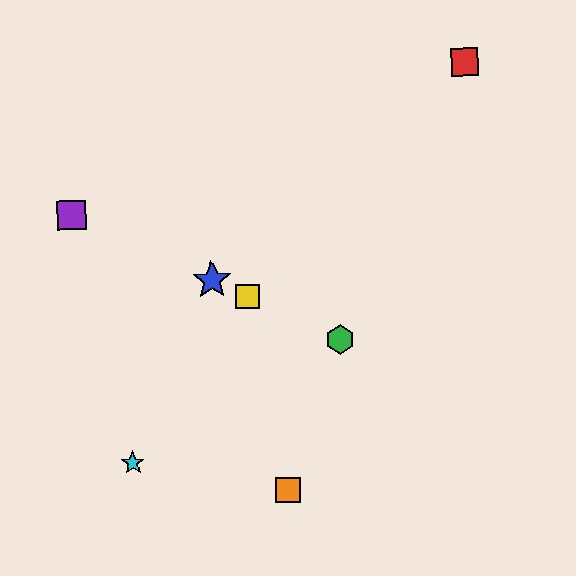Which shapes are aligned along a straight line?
The blue star, the green hexagon, the yellow square, the purple square are aligned along a straight line.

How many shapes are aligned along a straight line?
4 shapes (the blue star, the green hexagon, the yellow square, the purple square) are aligned along a straight line.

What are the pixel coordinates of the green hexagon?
The green hexagon is at (340, 340).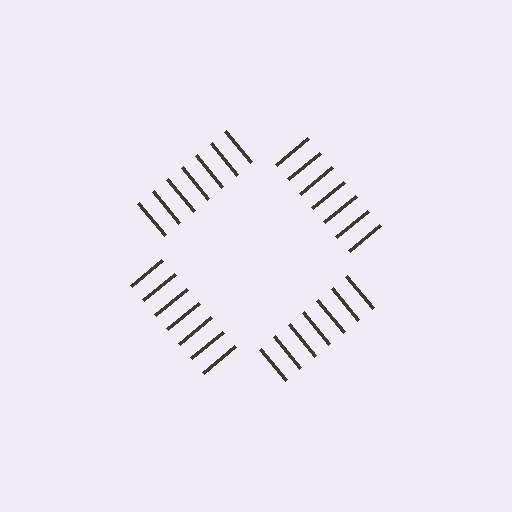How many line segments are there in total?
28 — 7 along each of the 4 edges.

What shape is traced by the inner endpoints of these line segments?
An illusory square — the line segments terminate on its edges but no continuous stroke is drawn.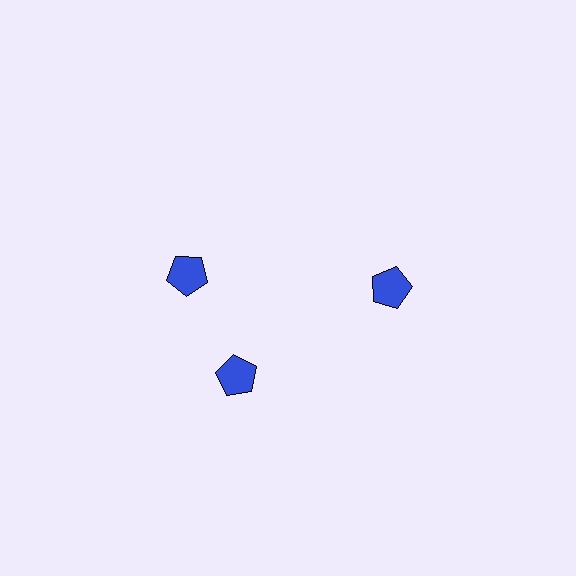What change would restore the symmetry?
The symmetry would be restored by rotating it back into even spacing with its neighbors so that all 3 pentagons sit at equal angles and equal distance from the center.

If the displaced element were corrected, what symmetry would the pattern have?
It would have 3-fold rotational symmetry — the pattern would map onto itself every 120 degrees.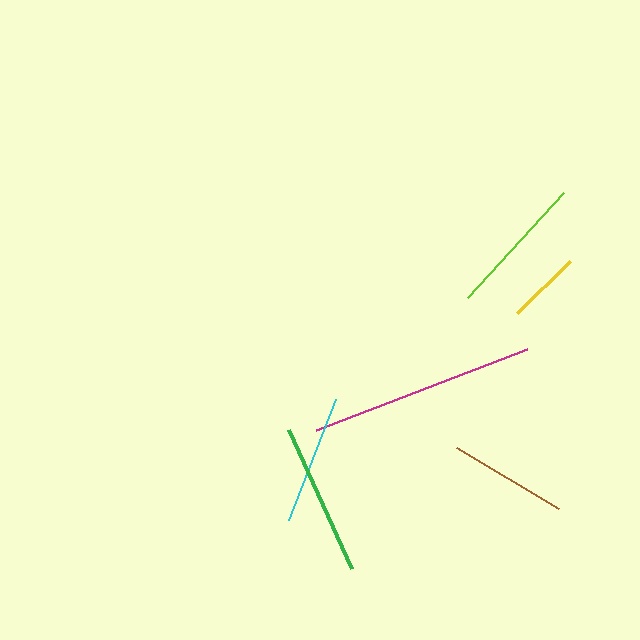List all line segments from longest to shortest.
From longest to shortest: magenta, green, lime, cyan, brown, yellow.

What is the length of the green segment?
The green segment is approximately 153 pixels long.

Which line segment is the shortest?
The yellow line is the shortest at approximately 73 pixels.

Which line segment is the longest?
The magenta line is the longest at approximately 226 pixels.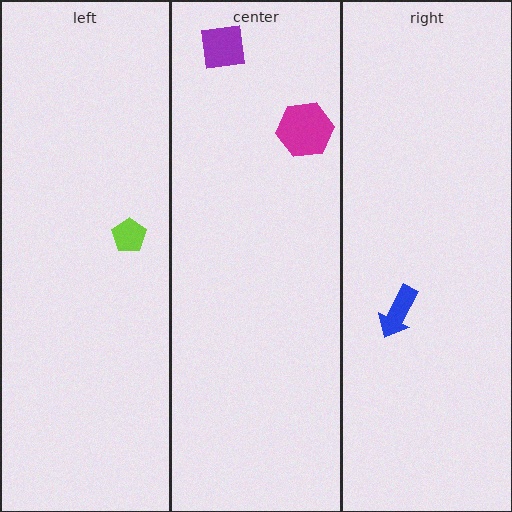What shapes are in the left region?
The lime pentagon.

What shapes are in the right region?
The blue arrow.